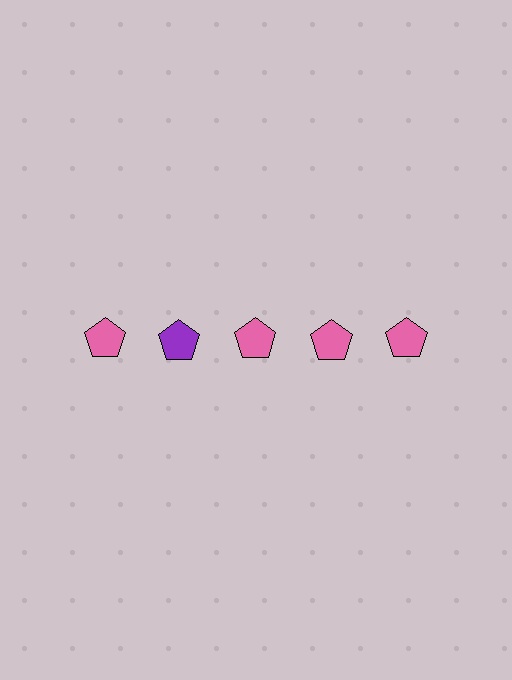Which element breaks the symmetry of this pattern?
The purple pentagon in the top row, second from left column breaks the symmetry. All other shapes are pink pentagons.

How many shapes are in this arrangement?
There are 5 shapes arranged in a grid pattern.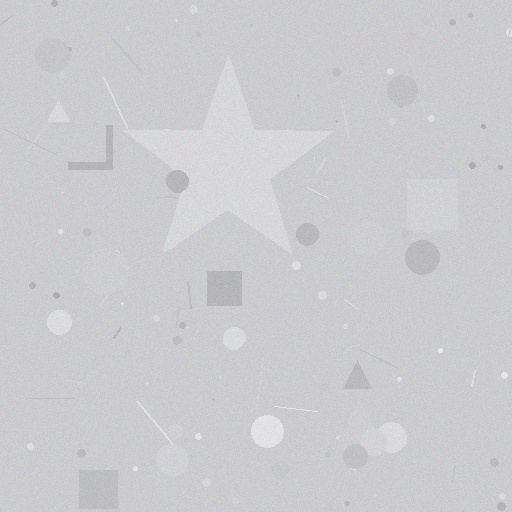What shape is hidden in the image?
A star is hidden in the image.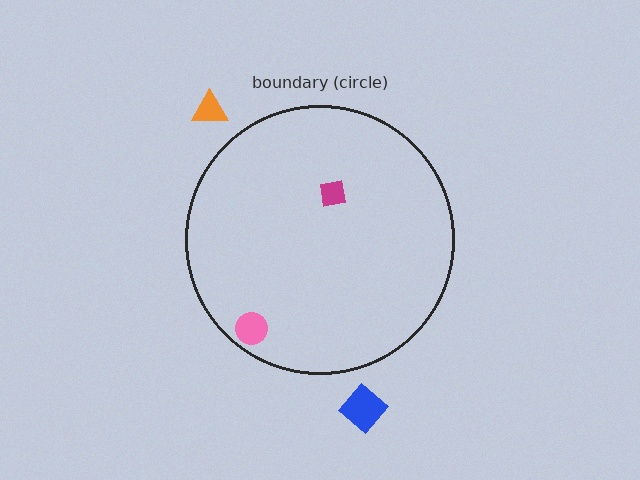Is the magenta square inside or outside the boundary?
Inside.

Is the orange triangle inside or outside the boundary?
Outside.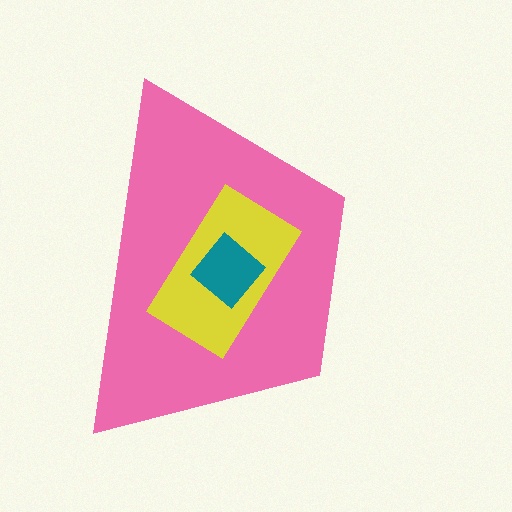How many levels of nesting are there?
3.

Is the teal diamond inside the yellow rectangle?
Yes.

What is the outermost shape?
The pink trapezoid.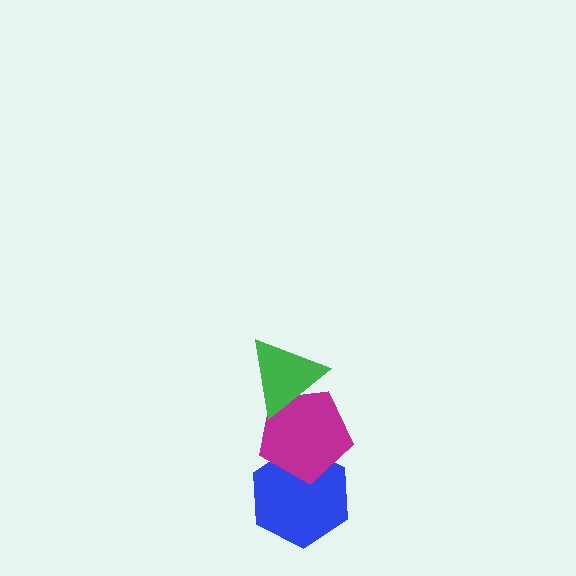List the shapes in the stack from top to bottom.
From top to bottom: the green triangle, the magenta pentagon, the blue hexagon.